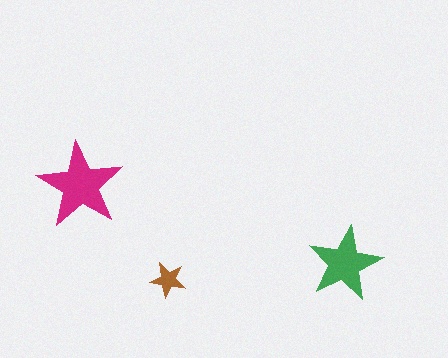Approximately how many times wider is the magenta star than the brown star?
About 2.5 times wider.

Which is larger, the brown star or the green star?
The green one.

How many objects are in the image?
There are 3 objects in the image.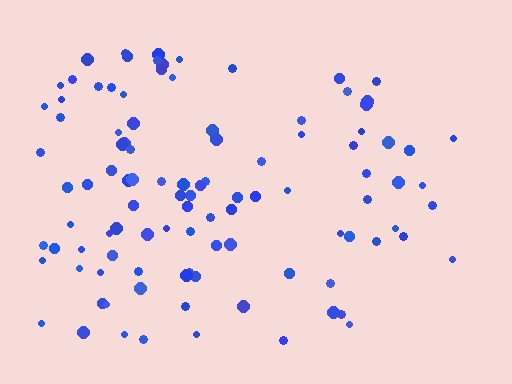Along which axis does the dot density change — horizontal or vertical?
Horizontal.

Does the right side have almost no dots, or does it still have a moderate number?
Still a moderate number, just noticeably fewer than the left.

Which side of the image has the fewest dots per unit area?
The right.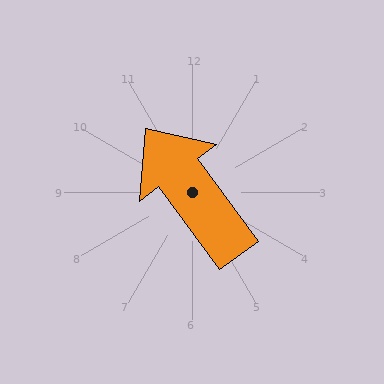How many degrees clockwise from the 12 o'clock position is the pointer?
Approximately 324 degrees.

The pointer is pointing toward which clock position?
Roughly 11 o'clock.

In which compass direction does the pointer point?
Northwest.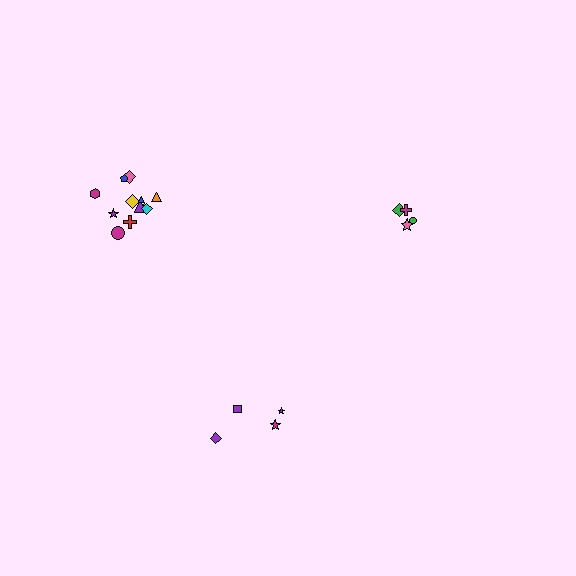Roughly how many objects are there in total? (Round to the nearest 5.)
Roughly 20 objects in total.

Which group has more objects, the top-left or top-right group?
The top-left group.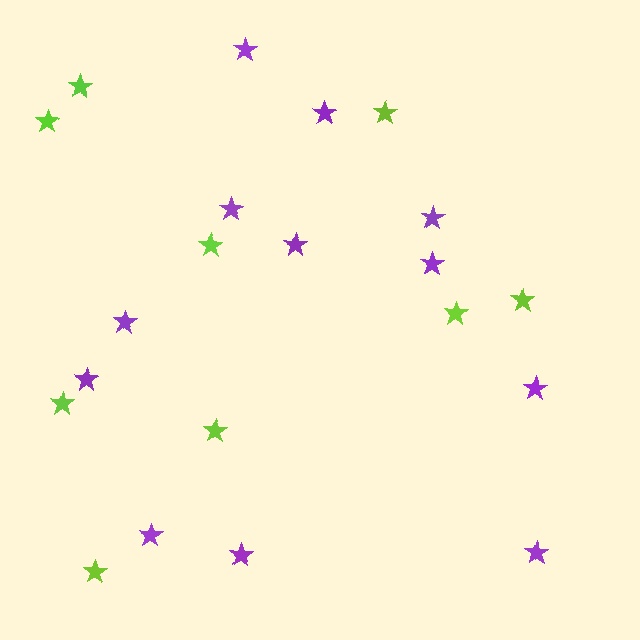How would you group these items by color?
There are 2 groups: one group of purple stars (12) and one group of lime stars (9).